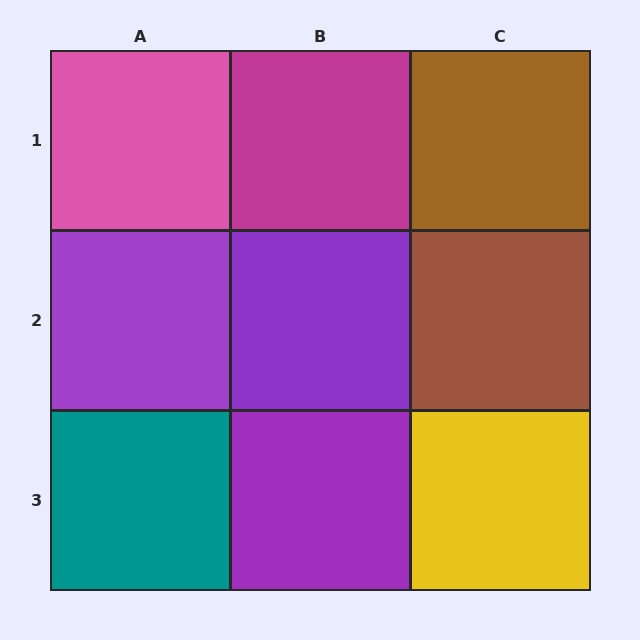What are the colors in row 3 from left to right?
Teal, purple, yellow.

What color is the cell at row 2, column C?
Brown.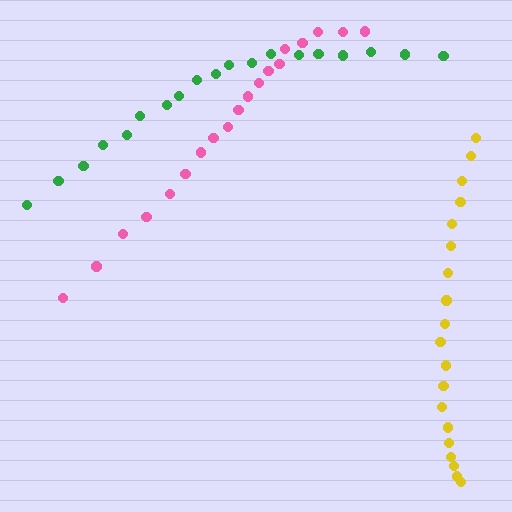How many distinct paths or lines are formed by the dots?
There are 3 distinct paths.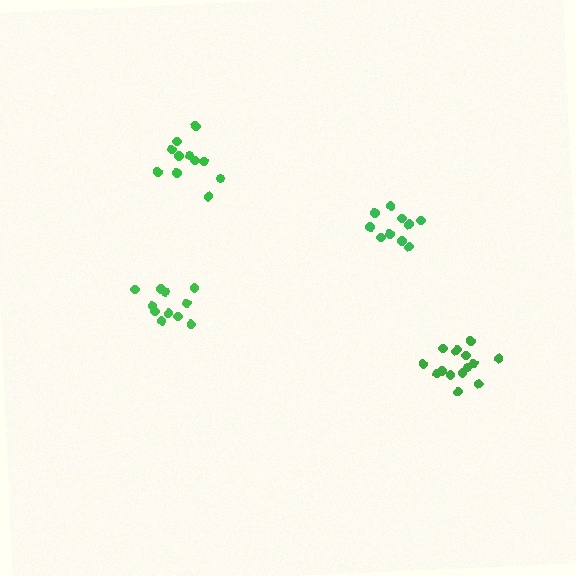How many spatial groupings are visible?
There are 4 spatial groupings.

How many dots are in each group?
Group 1: 10 dots, Group 2: 11 dots, Group 3: 11 dots, Group 4: 15 dots (47 total).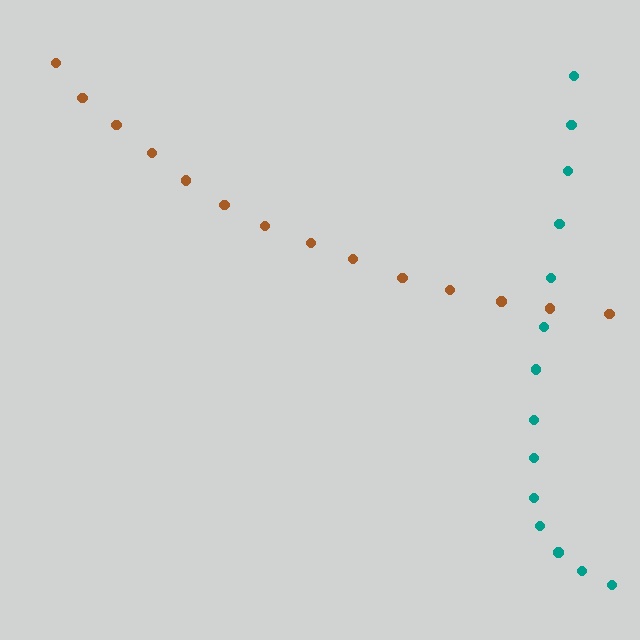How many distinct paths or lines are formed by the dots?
There are 2 distinct paths.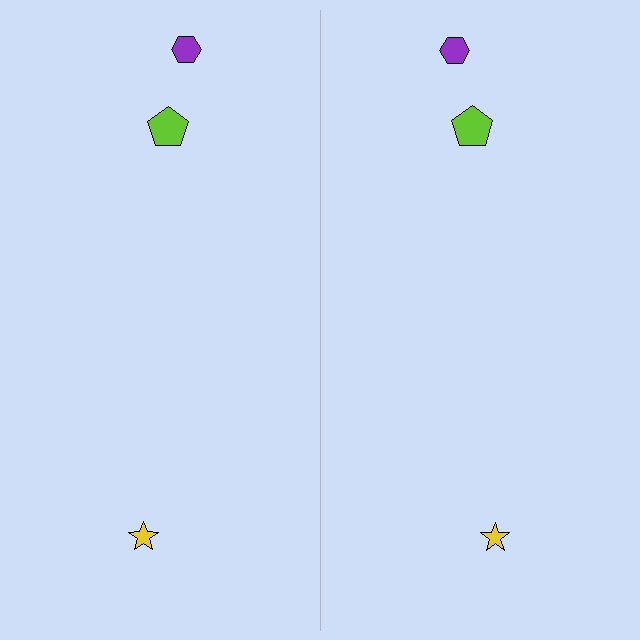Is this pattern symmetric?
Yes, this pattern has bilateral (reflection) symmetry.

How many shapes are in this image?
There are 6 shapes in this image.